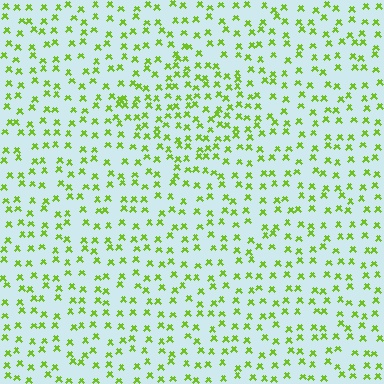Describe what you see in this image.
The image contains small lime elements arranged at two different densities. A diamond-shaped region is visible where the elements are more densely packed than the surrounding area.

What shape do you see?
I see a diamond.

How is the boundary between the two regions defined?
The boundary is defined by a change in element density (approximately 1.6x ratio). All elements are the same color, size, and shape.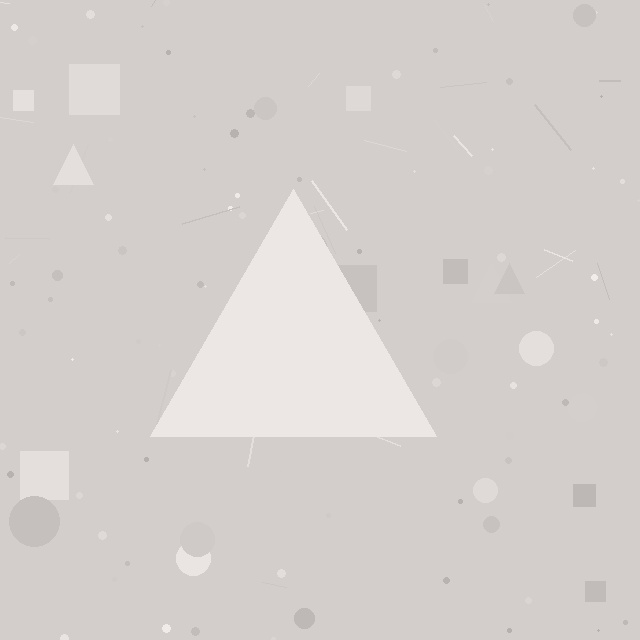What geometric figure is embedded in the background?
A triangle is embedded in the background.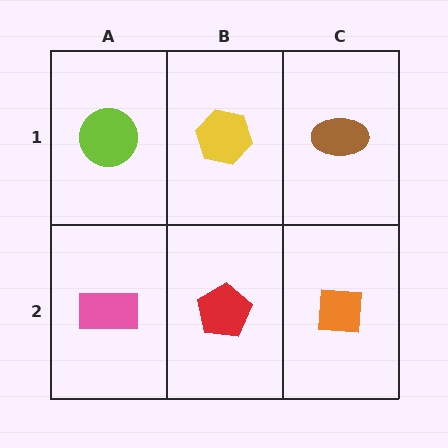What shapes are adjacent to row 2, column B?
A yellow hexagon (row 1, column B), a pink rectangle (row 2, column A), an orange square (row 2, column C).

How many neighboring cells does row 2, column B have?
3.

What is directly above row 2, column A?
A lime circle.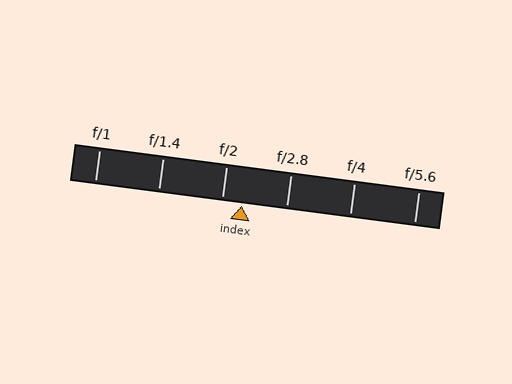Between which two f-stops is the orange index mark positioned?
The index mark is between f/2 and f/2.8.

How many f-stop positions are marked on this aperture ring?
There are 6 f-stop positions marked.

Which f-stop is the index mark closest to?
The index mark is closest to f/2.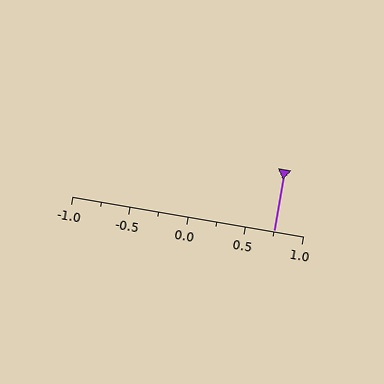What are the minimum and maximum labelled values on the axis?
The axis runs from -1.0 to 1.0.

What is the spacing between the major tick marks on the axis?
The major ticks are spaced 0.5 apart.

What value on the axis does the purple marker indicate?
The marker indicates approximately 0.75.